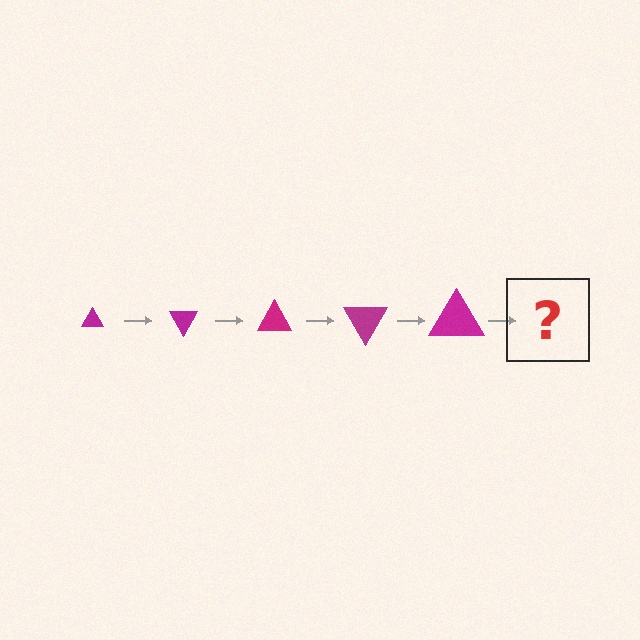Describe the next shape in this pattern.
It should be a triangle, larger than the previous one and rotated 300 degrees from the start.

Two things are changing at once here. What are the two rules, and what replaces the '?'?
The two rules are that the triangle grows larger each step and it rotates 60 degrees each step. The '?' should be a triangle, larger than the previous one and rotated 300 degrees from the start.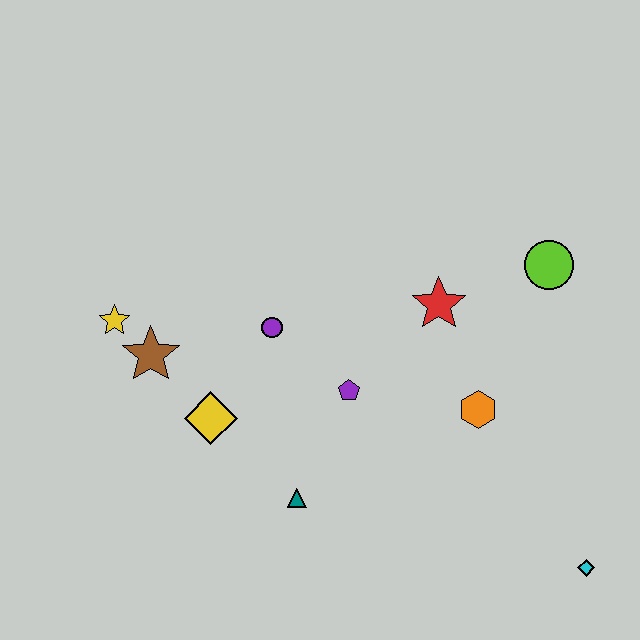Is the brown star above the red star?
No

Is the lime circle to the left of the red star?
No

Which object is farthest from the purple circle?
The cyan diamond is farthest from the purple circle.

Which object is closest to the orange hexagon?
The red star is closest to the orange hexagon.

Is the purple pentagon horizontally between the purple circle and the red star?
Yes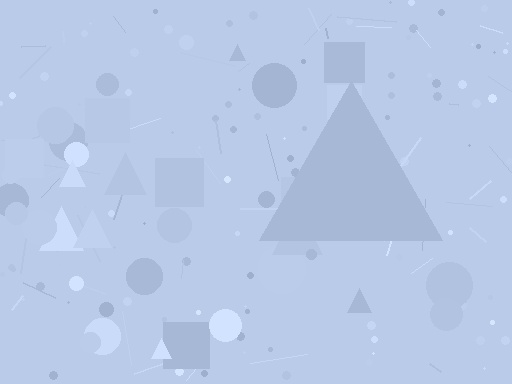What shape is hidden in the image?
A triangle is hidden in the image.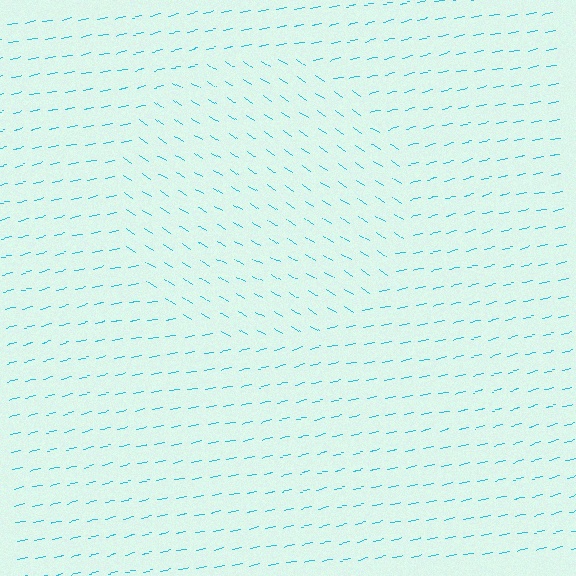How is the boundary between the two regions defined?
The boundary is defined purely by a change in line orientation (approximately 45 degrees difference). All lines are the same color and thickness.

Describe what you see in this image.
The image is filled with small cyan line segments. A circle region in the image has lines oriented differently from the surrounding lines, creating a visible texture boundary.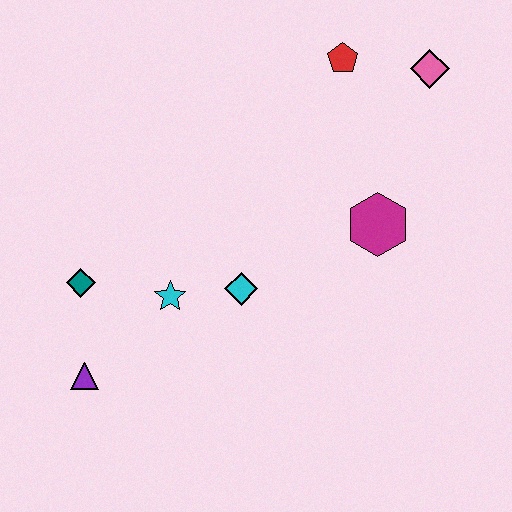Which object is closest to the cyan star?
The cyan diamond is closest to the cyan star.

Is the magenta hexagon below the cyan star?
No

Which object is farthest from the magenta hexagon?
The purple triangle is farthest from the magenta hexagon.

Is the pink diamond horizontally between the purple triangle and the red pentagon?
No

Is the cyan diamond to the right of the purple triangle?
Yes